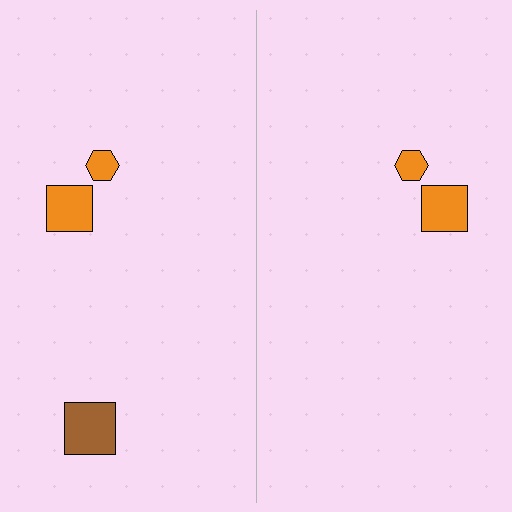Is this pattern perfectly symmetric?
No, the pattern is not perfectly symmetric. A brown square is missing from the right side.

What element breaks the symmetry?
A brown square is missing from the right side.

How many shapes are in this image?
There are 5 shapes in this image.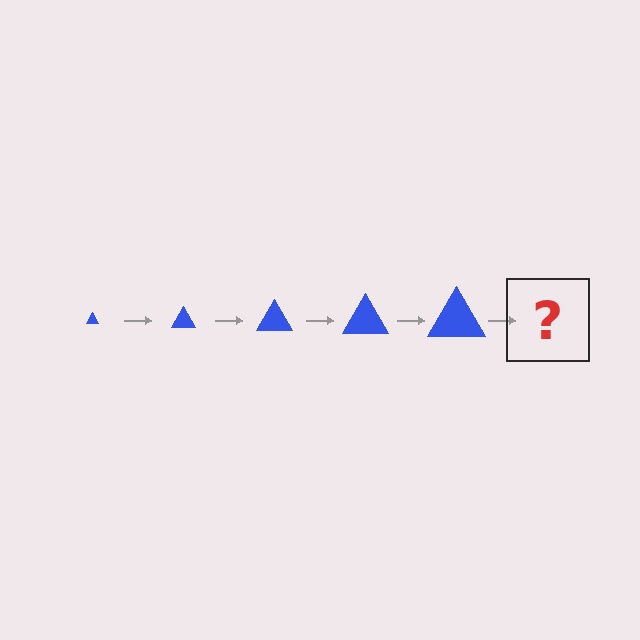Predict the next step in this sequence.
The next step is a blue triangle, larger than the previous one.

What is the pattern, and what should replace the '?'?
The pattern is that the triangle gets progressively larger each step. The '?' should be a blue triangle, larger than the previous one.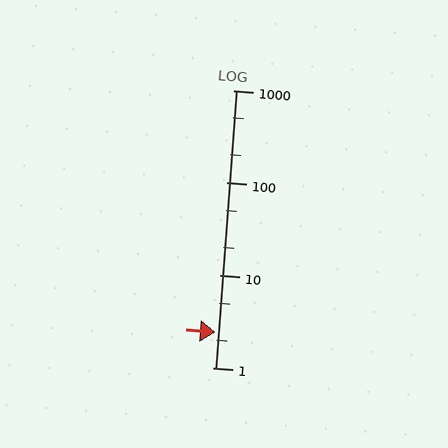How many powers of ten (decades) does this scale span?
The scale spans 3 decades, from 1 to 1000.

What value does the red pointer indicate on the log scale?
The pointer indicates approximately 2.4.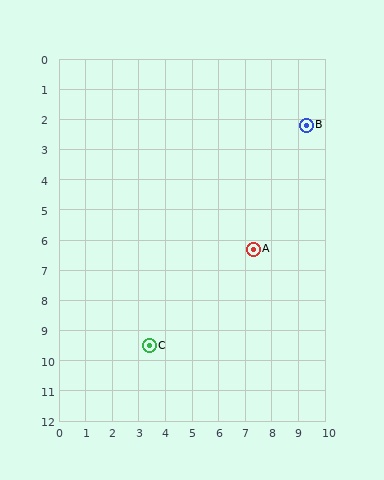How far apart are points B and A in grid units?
Points B and A are about 4.6 grid units apart.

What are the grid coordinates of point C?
Point C is at approximately (3.4, 9.5).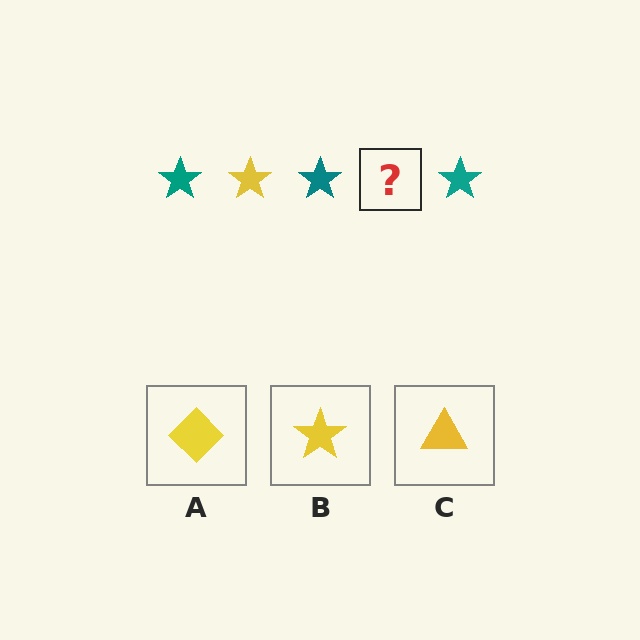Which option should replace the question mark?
Option B.